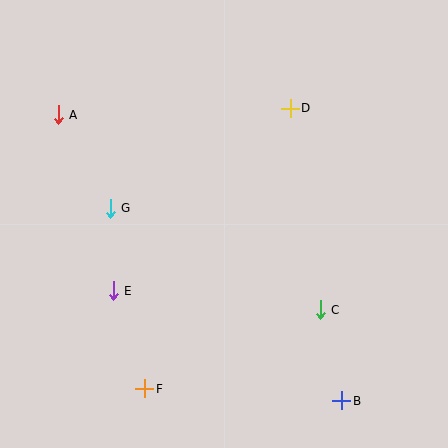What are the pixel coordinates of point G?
Point G is at (110, 208).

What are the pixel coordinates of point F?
Point F is at (145, 389).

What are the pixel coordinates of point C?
Point C is at (320, 310).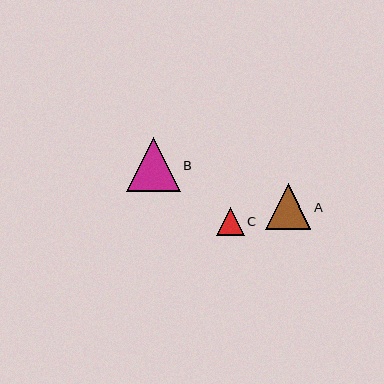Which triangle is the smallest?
Triangle C is the smallest with a size of approximately 28 pixels.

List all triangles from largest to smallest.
From largest to smallest: B, A, C.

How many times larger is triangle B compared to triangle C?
Triangle B is approximately 1.9 times the size of triangle C.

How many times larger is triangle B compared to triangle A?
Triangle B is approximately 1.2 times the size of triangle A.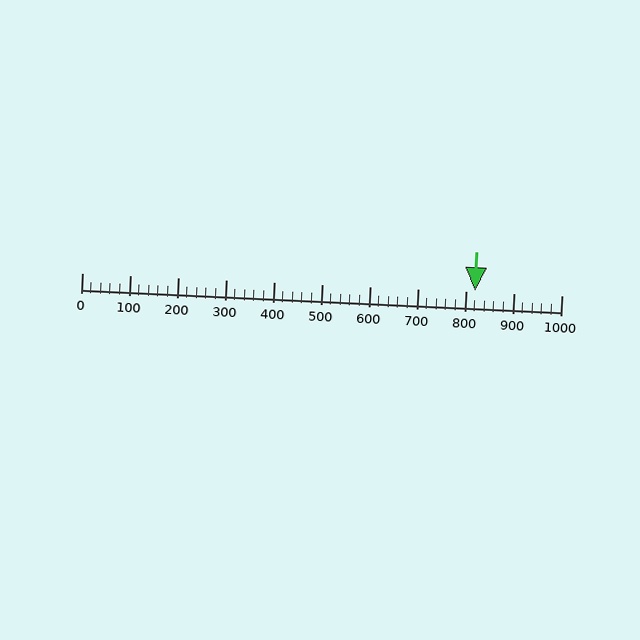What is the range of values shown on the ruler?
The ruler shows values from 0 to 1000.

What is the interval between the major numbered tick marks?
The major tick marks are spaced 100 units apart.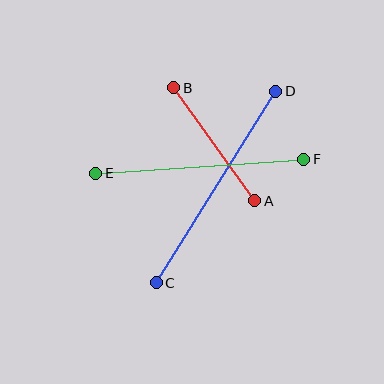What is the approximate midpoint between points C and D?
The midpoint is at approximately (216, 187) pixels.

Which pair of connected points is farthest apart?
Points C and D are farthest apart.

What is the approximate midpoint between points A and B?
The midpoint is at approximately (214, 144) pixels.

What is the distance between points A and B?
The distance is approximately 139 pixels.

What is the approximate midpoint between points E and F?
The midpoint is at approximately (200, 166) pixels.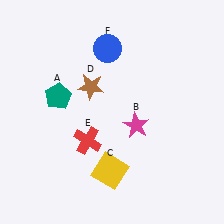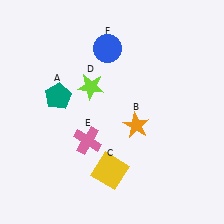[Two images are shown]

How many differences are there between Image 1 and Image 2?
There are 3 differences between the two images.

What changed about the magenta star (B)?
In Image 1, B is magenta. In Image 2, it changed to orange.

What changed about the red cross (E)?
In Image 1, E is red. In Image 2, it changed to pink.